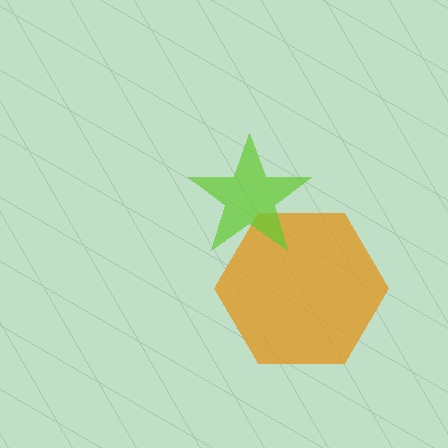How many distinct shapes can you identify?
There are 2 distinct shapes: an orange hexagon, a lime star.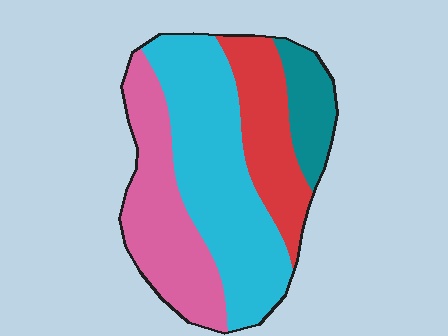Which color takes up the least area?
Teal, at roughly 10%.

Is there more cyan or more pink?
Cyan.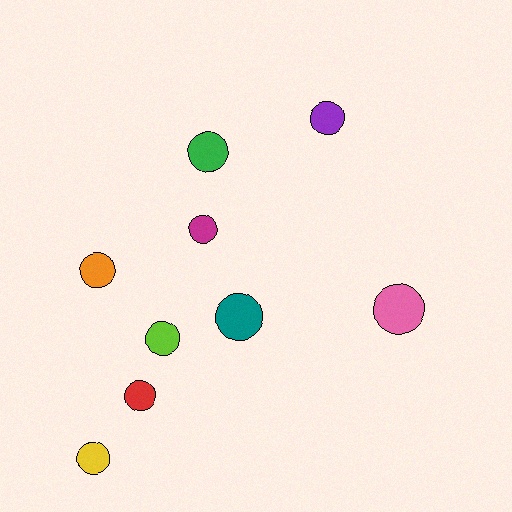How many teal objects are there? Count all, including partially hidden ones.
There is 1 teal object.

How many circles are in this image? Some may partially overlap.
There are 9 circles.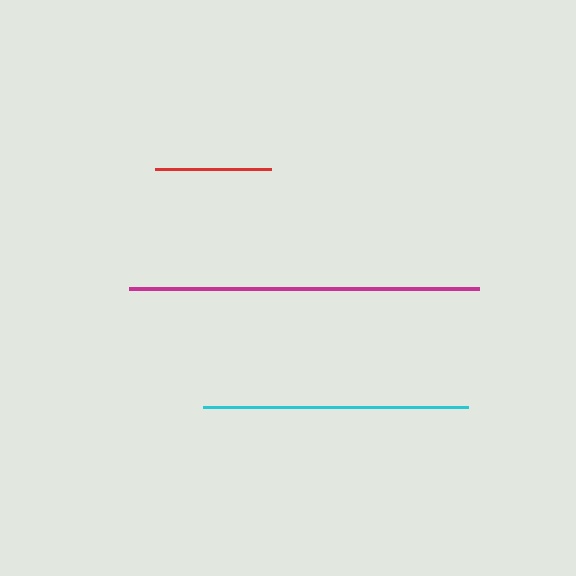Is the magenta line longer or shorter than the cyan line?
The magenta line is longer than the cyan line.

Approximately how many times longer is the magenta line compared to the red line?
The magenta line is approximately 3.0 times the length of the red line.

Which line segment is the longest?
The magenta line is the longest at approximately 350 pixels.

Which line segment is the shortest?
The red line is the shortest at approximately 115 pixels.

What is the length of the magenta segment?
The magenta segment is approximately 350 pixels long.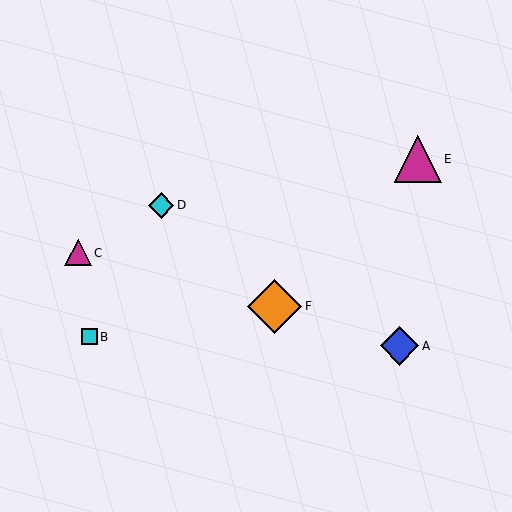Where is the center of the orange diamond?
The center of the orange diamond is at (274, 306).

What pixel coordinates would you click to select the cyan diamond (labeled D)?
Click at (161, 205) to select the cyan diamond D.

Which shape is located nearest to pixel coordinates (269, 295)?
The orange diamond (labeled F) at (274, 306) is nearest to that location.